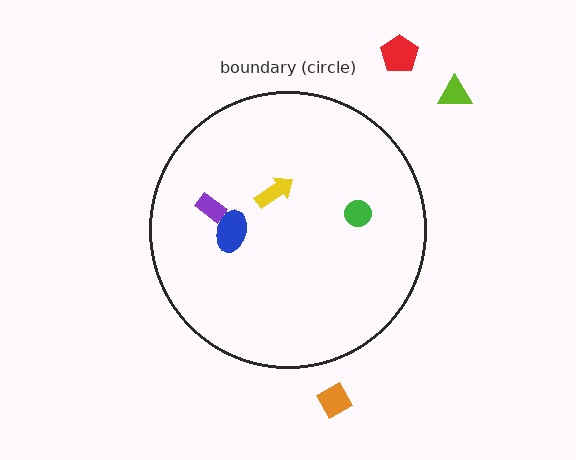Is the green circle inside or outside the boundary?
Inside.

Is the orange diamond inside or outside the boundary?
Outside.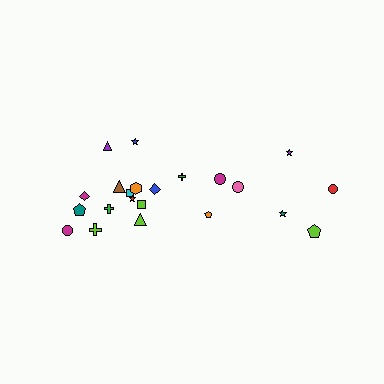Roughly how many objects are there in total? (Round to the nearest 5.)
Roughly 20 objects in total.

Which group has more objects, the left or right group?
The left group.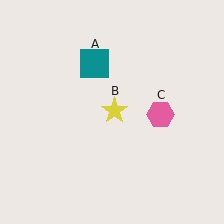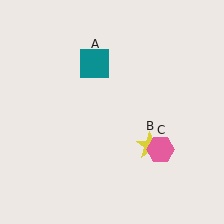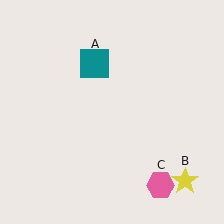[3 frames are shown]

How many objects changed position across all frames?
2 objects changed position: yellow star (object B), pink hexagon (object C).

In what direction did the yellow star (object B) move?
The yellow star (object B) moved down and to the right.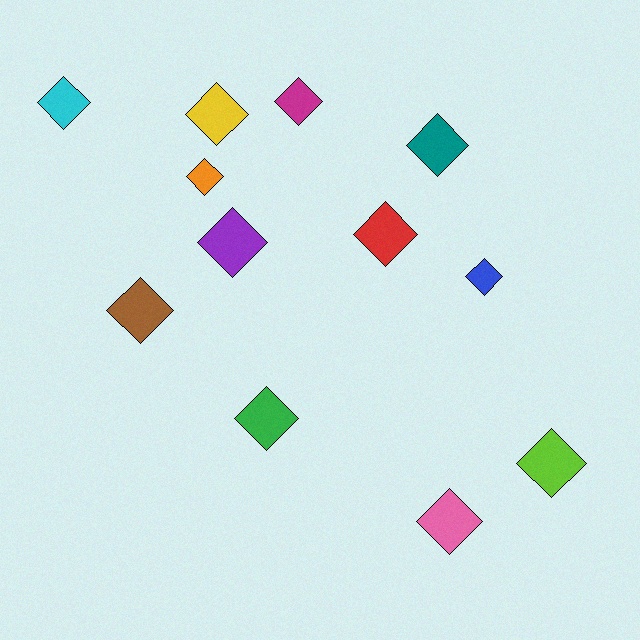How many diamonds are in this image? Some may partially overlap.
There are 12 diamonds.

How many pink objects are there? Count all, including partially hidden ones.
There is 1 pink object.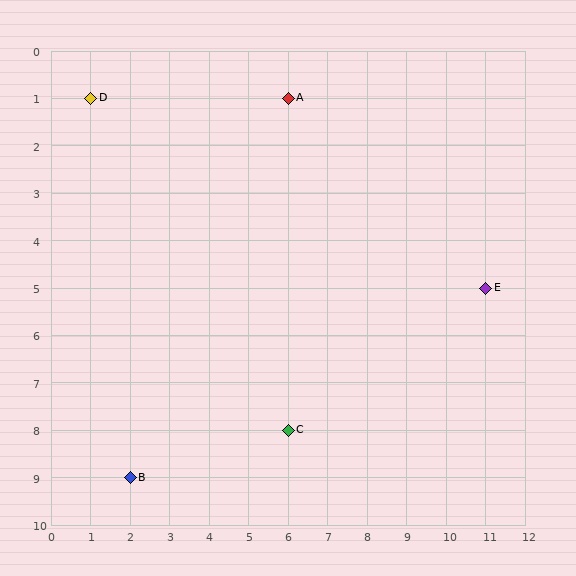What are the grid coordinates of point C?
Point C is at grid coordinates (6, 8).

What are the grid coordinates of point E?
Point E is at grid coordinates (11, 5).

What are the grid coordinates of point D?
Point D is at grid coordinates (1, 1).